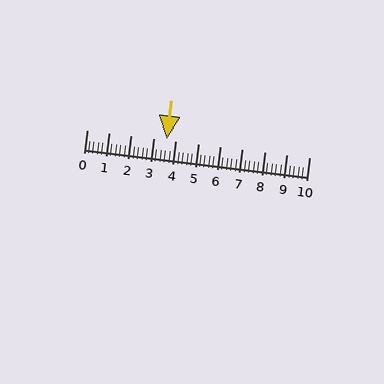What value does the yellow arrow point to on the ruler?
The yellow arrow points to approximately 3.6.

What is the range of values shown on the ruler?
The ruler shows values from 0 to 10.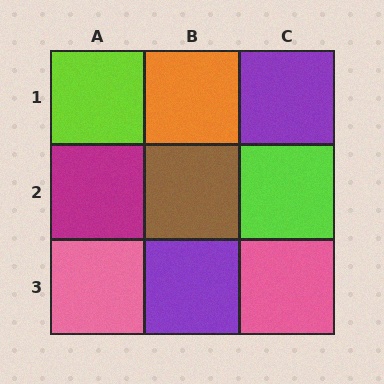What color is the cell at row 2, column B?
Brown.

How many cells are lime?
2 cells are lime.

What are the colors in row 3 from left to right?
Pink, purple, pink.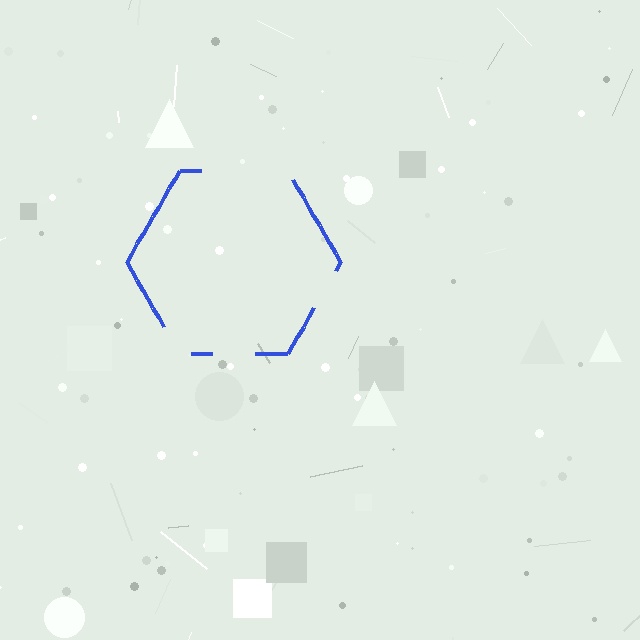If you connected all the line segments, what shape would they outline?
They would outline a hexagon.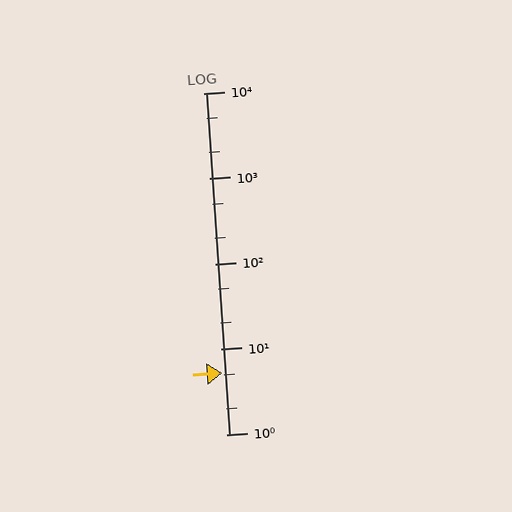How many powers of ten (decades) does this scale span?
The scale spans 4 decades, from 1 to 10000.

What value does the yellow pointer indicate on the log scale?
The pointer indicates approximately 5.3.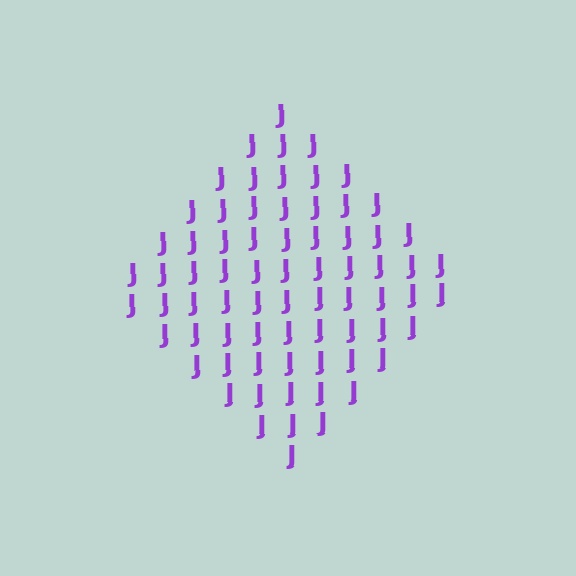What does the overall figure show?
The overall figure shows a diamond.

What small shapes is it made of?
It is made of small letter J's.